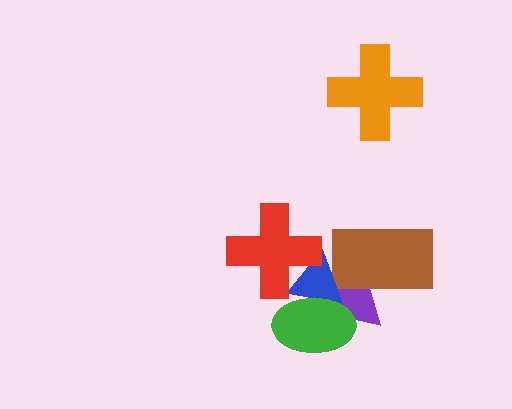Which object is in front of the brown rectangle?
The blue triangle is in front of the brown rectangle.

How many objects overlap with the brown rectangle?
2 objects overlap with the brown rectangle.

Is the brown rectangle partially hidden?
Yes, it is partially covered by another shape.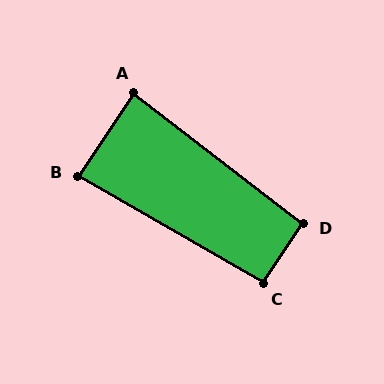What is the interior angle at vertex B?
Approximately 86 degrees (approximately right).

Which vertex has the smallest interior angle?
A, at approximately 86 degrees.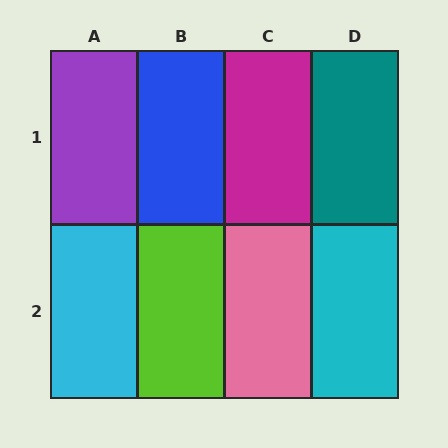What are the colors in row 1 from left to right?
Purple, blue, magenta, teal.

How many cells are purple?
1 cell is purple.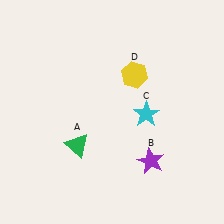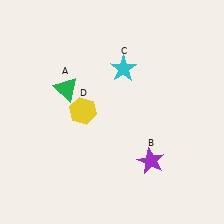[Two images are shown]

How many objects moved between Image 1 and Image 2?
3 objects moved between the two images.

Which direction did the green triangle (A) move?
The green triangle (A) moved up.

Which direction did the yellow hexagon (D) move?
The yellow hexagon (D) moved left.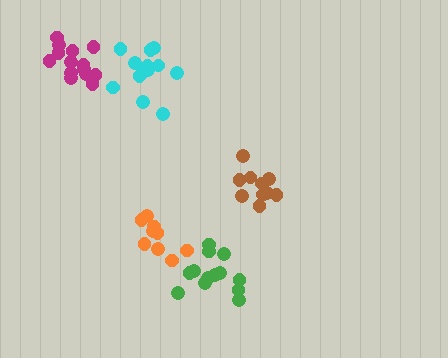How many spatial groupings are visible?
There are 5 spatial groupings.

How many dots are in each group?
Group 1: 10 dots, Group 2: 13 dots, Group 3: 9 dots, Group 4: 13 dots, Group 5: 14 dots (59 total).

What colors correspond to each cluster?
The clusters are colored: brown, cyan, orange, green, magenta.